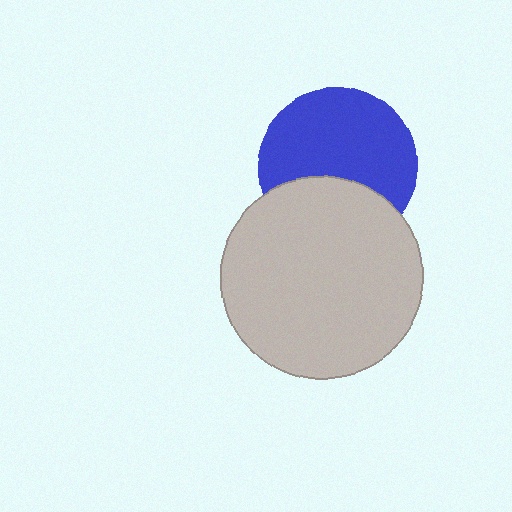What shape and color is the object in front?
The object in front is a light gray circle.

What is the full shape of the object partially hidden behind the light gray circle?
The partially hidden object is a blue circle.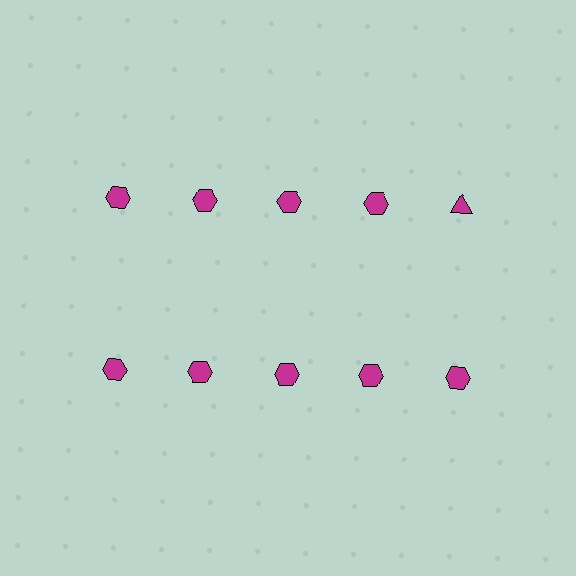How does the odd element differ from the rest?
It has a different shape: triangle instead of hexagon.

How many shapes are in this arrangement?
There are 10 shapes arranged in a grid pattern.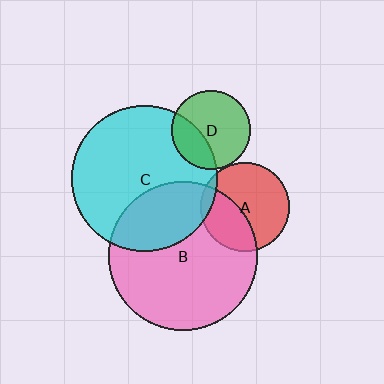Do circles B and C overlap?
Yes.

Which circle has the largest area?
Circle B (pink).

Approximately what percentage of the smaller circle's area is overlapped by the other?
Approximately 30%.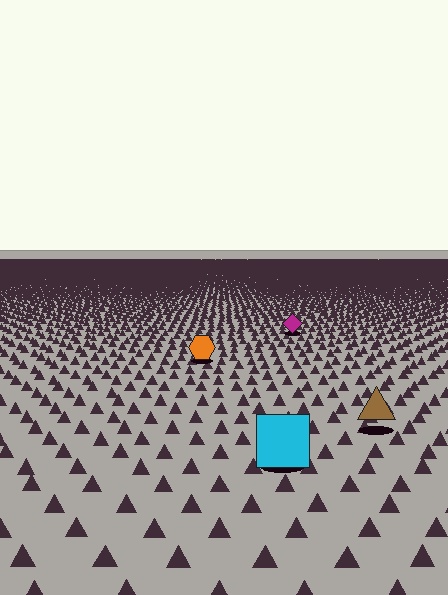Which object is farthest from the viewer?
The magenta diamond is farthest from the viewer. It appears smaller and the ground texture around it is denser.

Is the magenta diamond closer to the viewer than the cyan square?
No. The cyan square is closer — you can tell from the texture gradient: the ground texture is coarser near it.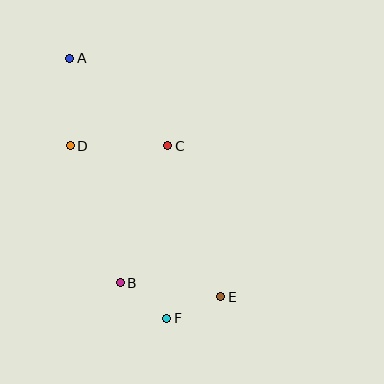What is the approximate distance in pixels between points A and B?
The distance between A and B is approximately 230 pixels.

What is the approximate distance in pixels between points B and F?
The distance between B and F is approximately 59 pixels.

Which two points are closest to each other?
Points E and F are closest to each other.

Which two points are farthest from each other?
Points A and E are farthest from each other.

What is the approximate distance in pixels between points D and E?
The distance between D and E is approximately 213 pixels.